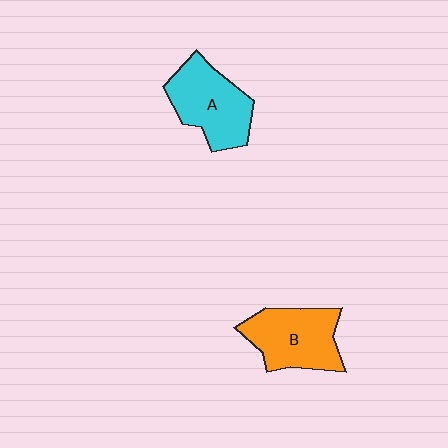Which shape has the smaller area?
Shape B (orange).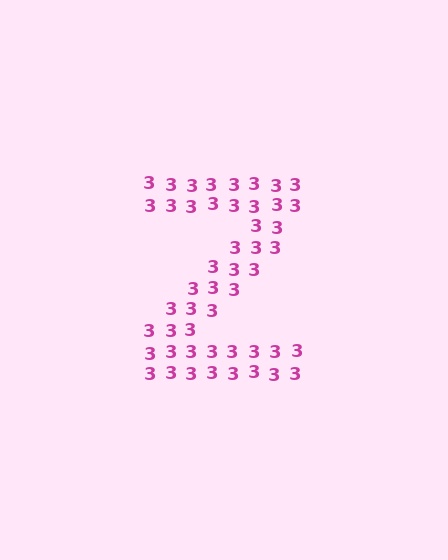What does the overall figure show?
The overall figure shows the letter Z.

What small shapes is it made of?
It is made of small digit 3's.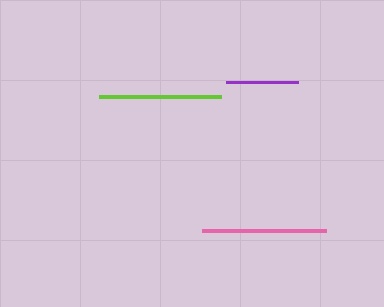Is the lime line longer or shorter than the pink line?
The pink line is longer than the lime line.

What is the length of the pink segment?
The pink segment is approximately 124 pixels long.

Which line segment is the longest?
The pink line is the longest at approximately 124 pixels.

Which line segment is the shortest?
The purple line is the shortest at approximately 72 pixels.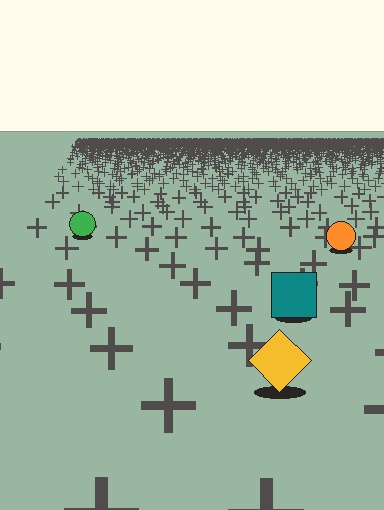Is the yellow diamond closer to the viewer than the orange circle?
Yes. The yellow diamond is closer — you can tell from the texture gradient: the ground texture is coarser near it.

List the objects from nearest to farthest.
From nearest to farthest: the yellow diamond, the teal square, the orange circle, the green circle.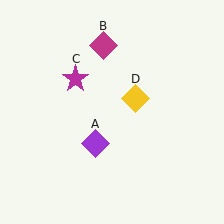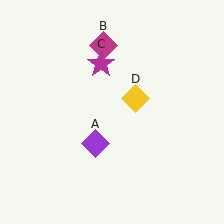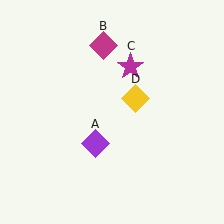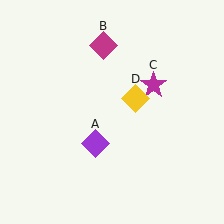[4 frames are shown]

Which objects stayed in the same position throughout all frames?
Purple diamond (object A) and magenta diamond (object B) and yellow diamond (object D) remained stationary.